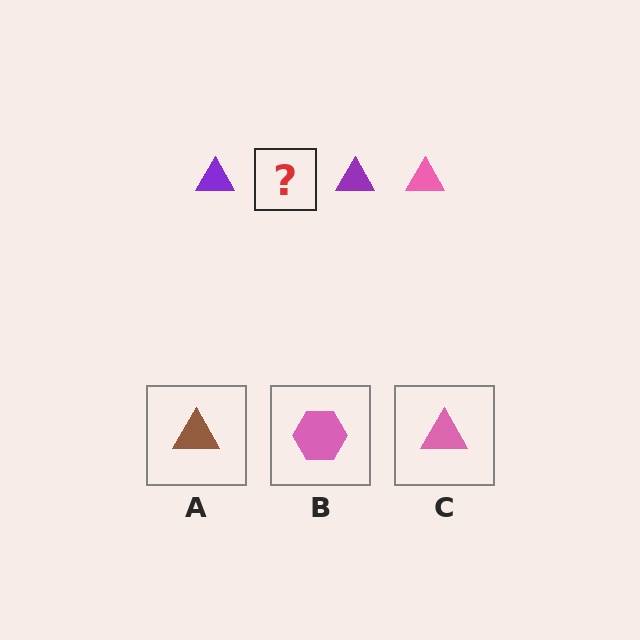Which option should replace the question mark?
Option C.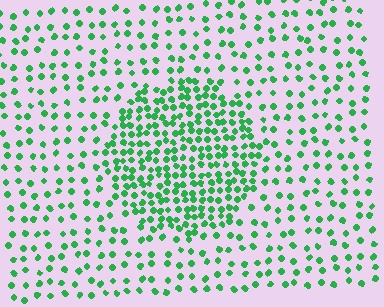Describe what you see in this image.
The image contains small green elements arranged at two different densities. A circle-shaped region is visible where the elements are more densely packed than the surrounding area.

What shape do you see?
I see a circle.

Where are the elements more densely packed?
The elements are more densely packed inside the circle boundary.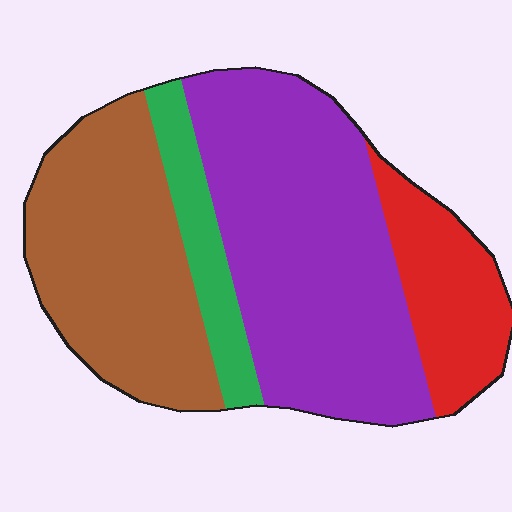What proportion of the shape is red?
Red covers 15% of the shape.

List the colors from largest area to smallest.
From largest to smallest: purple, brown, red, green.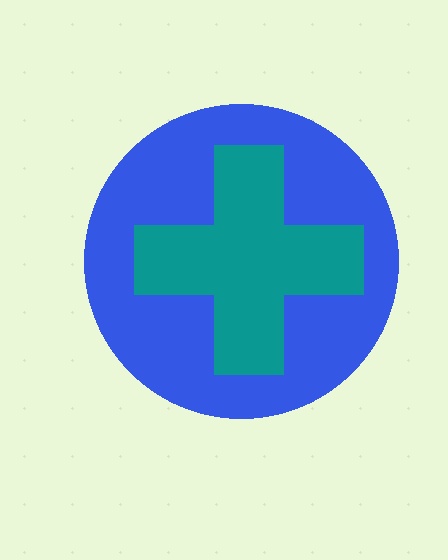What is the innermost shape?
The teal cross.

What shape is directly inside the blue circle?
The teal cross.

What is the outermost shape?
The blue circle.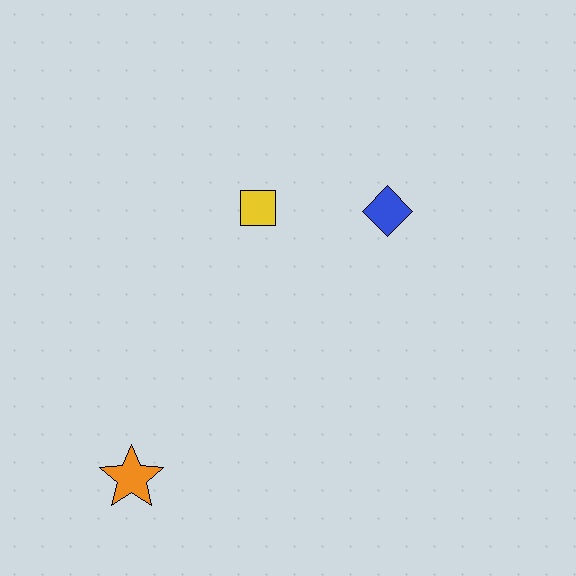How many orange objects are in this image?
There is 1 orange object.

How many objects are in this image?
There are 3 objects.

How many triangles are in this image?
There are no triangles.